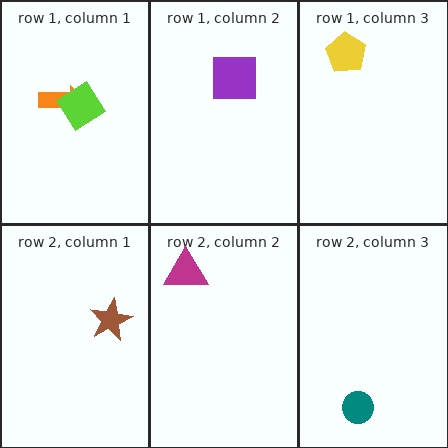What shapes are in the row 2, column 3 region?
The teal circle.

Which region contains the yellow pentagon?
The row 1, column 3 region.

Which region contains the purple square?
The row 1, column 2 region.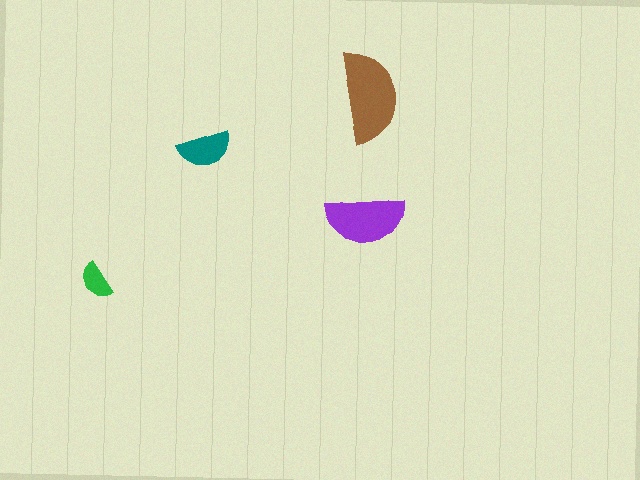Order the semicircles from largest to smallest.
the brown one, the purple one, the teal one, the green one.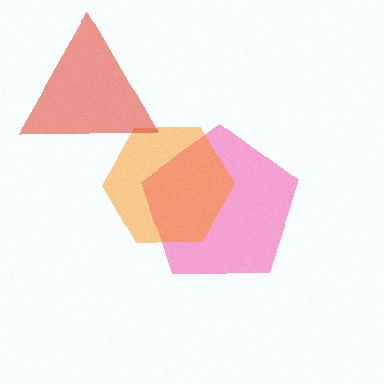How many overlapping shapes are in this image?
There are 3 overlapping shapes in the image.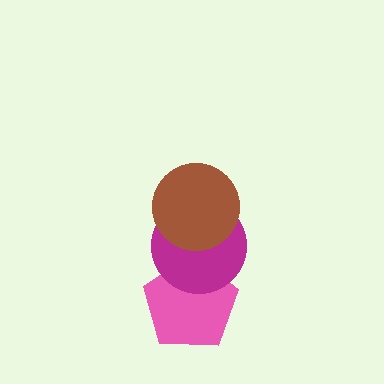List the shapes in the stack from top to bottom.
From top to bottom: the brown circle, the magenta circle, the pink pentagon.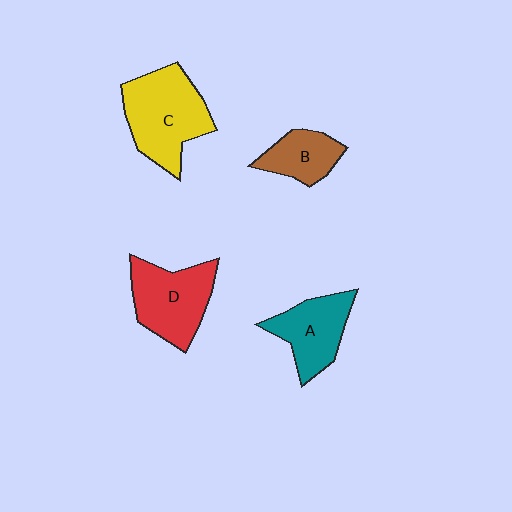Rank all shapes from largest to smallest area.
From largest to smallest: C (yellow), D (red), A (teal), B (brown).